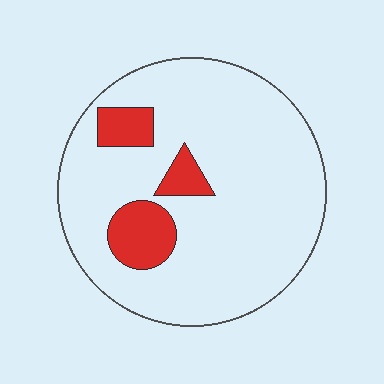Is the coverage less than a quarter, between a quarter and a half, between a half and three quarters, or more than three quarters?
Less than a quarter.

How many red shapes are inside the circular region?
3.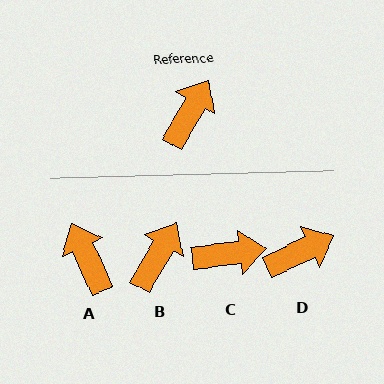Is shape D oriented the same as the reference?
No, it is off by about 34 degrees.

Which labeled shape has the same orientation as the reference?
B.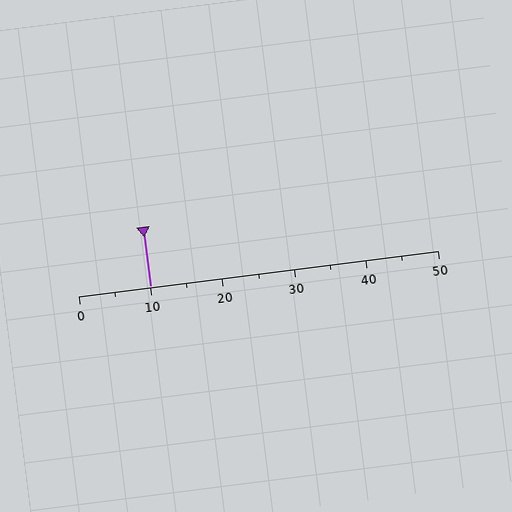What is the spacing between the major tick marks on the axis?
The major ticks are spaced 10 apart.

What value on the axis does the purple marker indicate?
The marker indicates approximately 10.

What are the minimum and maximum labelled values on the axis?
The axis runs from 0 to 50.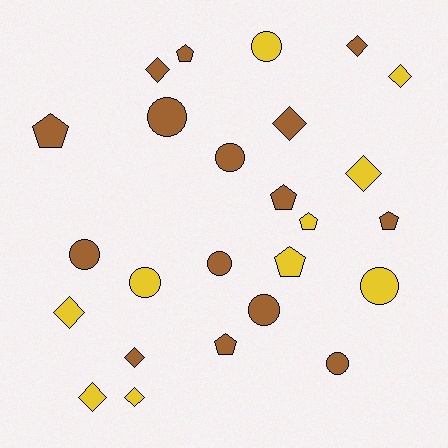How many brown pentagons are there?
There are 5 brown pentagons.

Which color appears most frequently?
Brown, with 15 objects.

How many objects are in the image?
There are 25 objects.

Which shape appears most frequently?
Diamond, with 9 objects.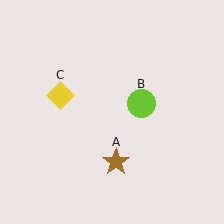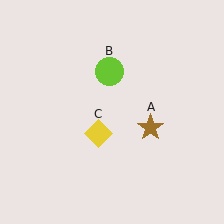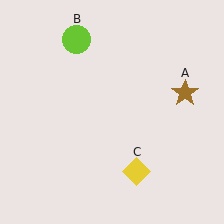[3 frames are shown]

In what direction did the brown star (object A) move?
The brown star (object A) moved up and to the right.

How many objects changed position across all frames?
3 objects changed position: brown star (object A), lime circle (object B), yellow diamond (object C).